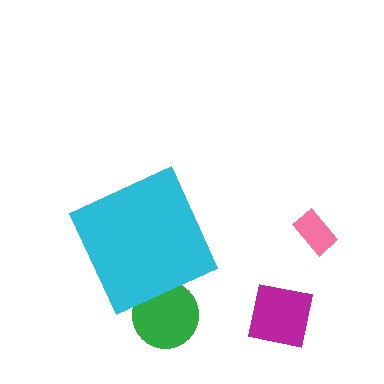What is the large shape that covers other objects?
A cyan diamond.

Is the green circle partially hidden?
Yes, the green circle is partially hidden behind the cyan diamond.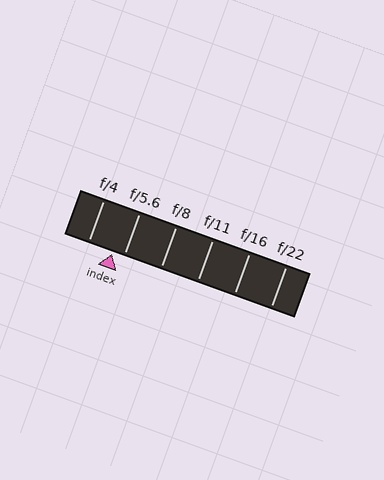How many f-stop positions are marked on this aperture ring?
There are 6 f-stop positions marked.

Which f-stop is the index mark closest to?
The index mark is closest to f/5.6.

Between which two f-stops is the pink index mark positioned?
The index mark is between f/4 and f/5.6.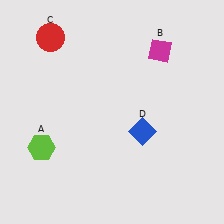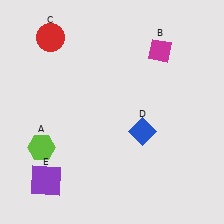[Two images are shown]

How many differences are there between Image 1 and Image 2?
There is 1 difference between the two images.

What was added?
A purple square (E) was added in Image 2.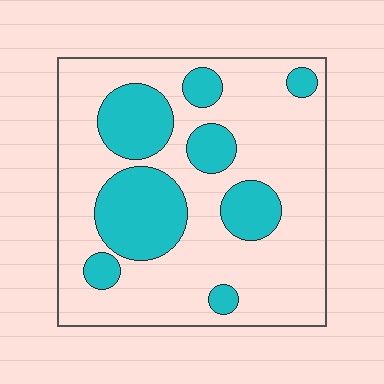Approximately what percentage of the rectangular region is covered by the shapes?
Approximately 30%.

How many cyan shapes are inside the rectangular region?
8.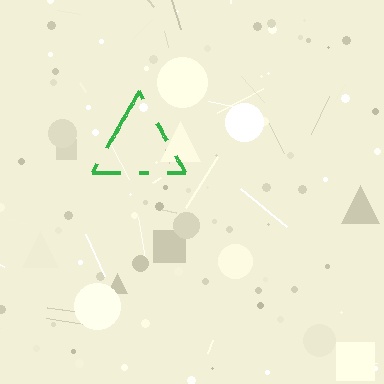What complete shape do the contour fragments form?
The contour fragments form a triangle.